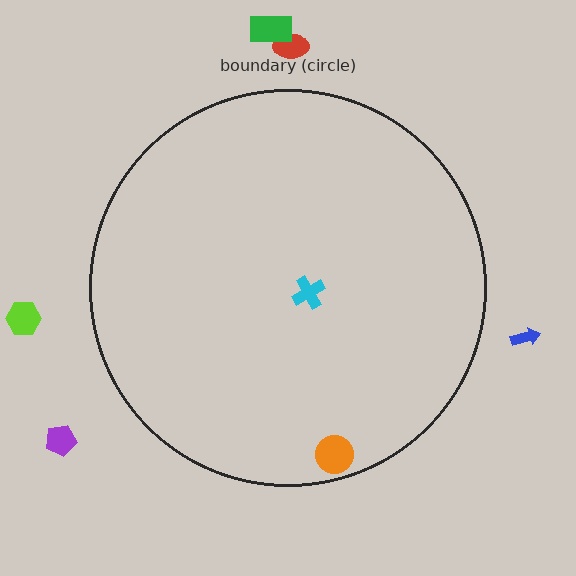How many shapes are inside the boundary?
2 inside, 5 outside.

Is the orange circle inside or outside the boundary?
Inside.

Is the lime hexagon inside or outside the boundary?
Outside.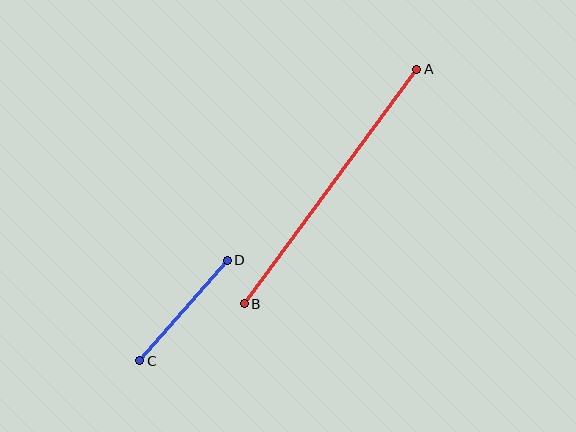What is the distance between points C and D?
The distance is approximately 133 pixels.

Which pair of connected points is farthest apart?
Points A and B are farthest apart.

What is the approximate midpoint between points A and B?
The midpoint is at approximately (331, 186) pixels.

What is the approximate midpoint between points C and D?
The midpoint is at approximately (184, 310) pixels.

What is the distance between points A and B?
The distance is approximately 291 pixels.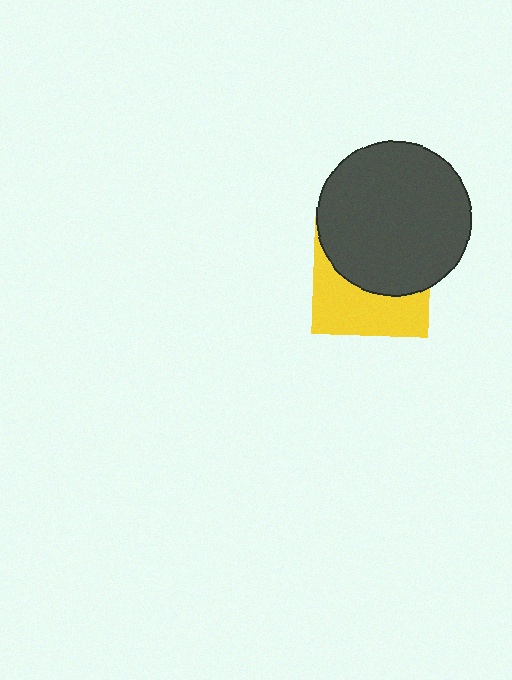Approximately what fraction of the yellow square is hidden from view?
Roughly 55% of the yellow square is hidden behind the dark gray circle.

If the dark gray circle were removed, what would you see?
You would see the complete yellow square.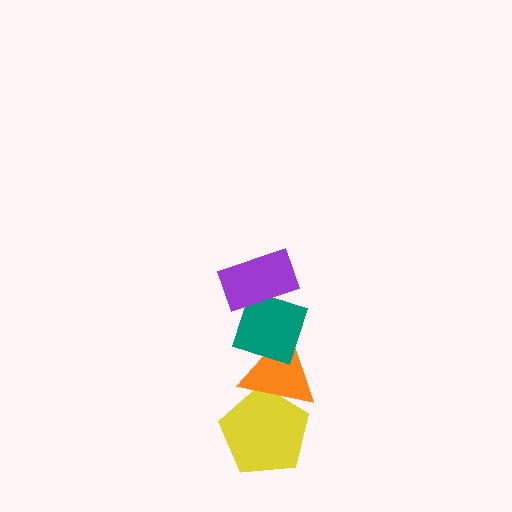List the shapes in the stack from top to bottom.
From top to bottom: the purple rectangle, the teal diamond, the orange triangle, the yellow pentagon.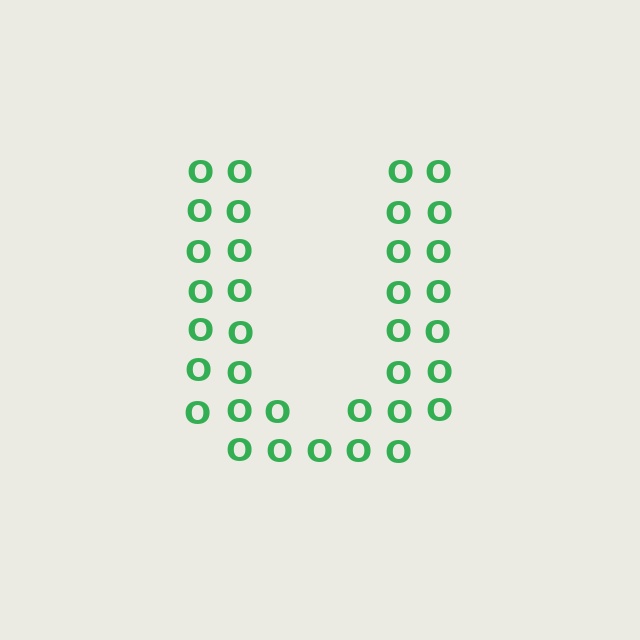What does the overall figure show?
The overall figure shows the letter U.